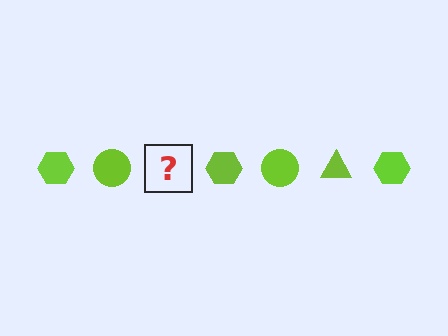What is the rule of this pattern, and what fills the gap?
The rule is that the pattern cycles through hexagon, circle, triangle shapes in lime. The gap should be filled with a lime triangle.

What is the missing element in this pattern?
The missing element is a lime triangle.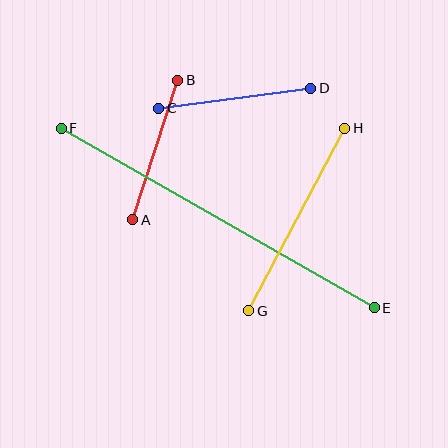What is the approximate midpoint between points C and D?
The midpoint is at approximately (235, 98) pixels.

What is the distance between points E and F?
The distance is approximately 361 pixels.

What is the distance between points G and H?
The distance is approximately 206 pixels.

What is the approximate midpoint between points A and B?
The midpoint is at approximately (155, 150) pixels.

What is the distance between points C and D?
The distance is approximately 153 pixels.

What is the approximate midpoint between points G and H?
The midpoint is at approximately (297, 219) pixels.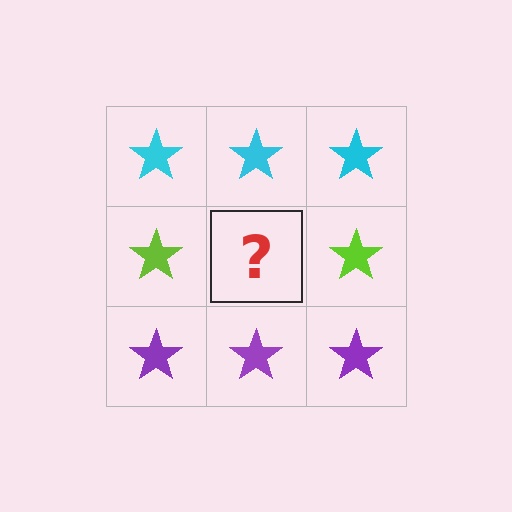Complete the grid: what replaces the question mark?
The question mark should be replaced with a lime star.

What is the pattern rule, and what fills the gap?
The rule is that each row has a consistent color. The gap should be filled with a lime star.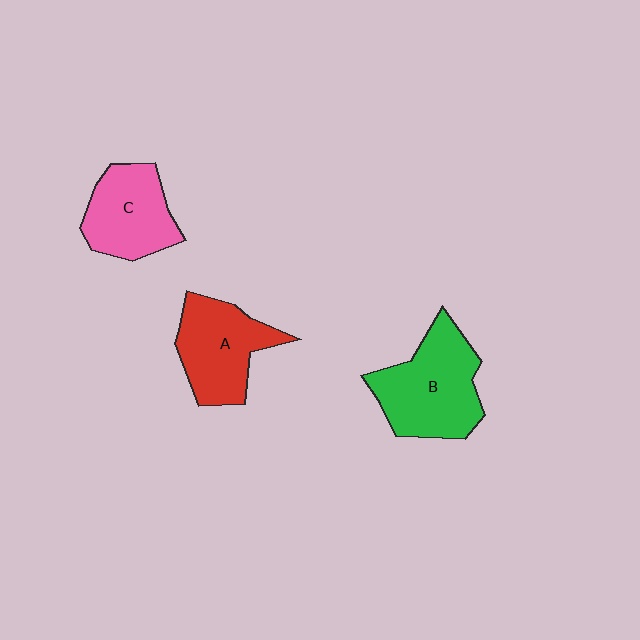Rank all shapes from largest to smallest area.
From largest to smallest: B (green), A (red), C (pink).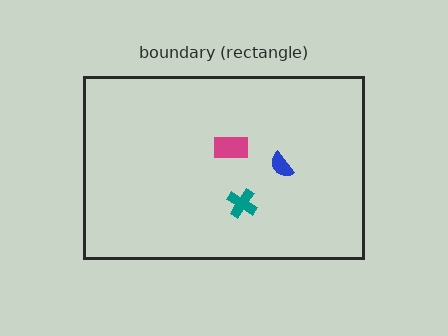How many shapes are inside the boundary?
3 inside, 0 outside.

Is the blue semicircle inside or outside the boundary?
Inside.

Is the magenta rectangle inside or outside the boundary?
Inside.